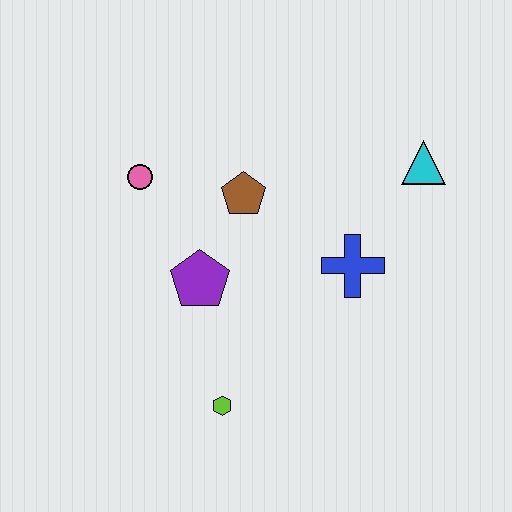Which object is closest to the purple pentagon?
The brown pentagon is closest to the purple pentagon.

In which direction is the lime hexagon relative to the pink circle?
The lime hexagon is below the pink circle.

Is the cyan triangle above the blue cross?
Yes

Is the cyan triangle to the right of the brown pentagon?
Yes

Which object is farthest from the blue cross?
The pink circle is farthest from the blue cross.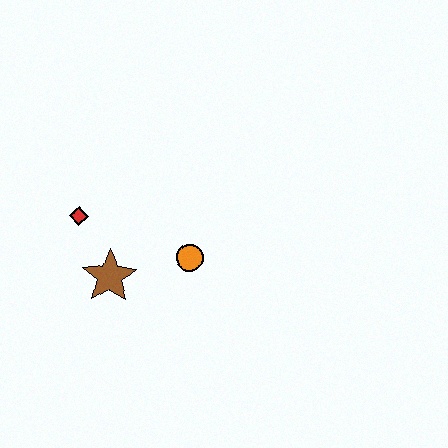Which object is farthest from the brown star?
The orange circle is farthest from the brown star.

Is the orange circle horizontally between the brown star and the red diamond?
No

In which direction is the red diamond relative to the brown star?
The red diamond is above the brown star.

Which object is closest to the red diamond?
The brown star is closest to the red diamond.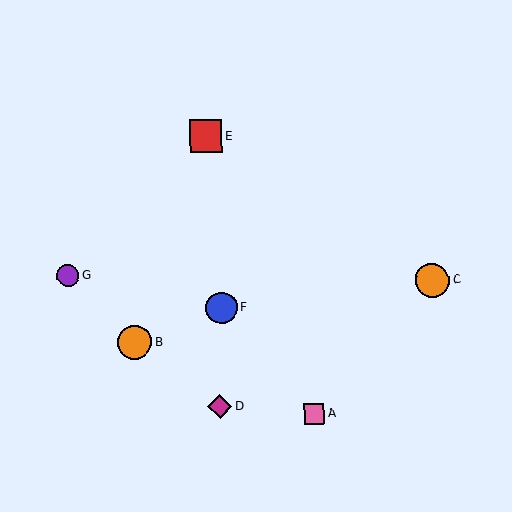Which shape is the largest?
The orange circle (labeled B) is the largest.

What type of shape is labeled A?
Shape A is a pink square.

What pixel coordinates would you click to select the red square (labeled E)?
Click at (206, 136) to select the red square E.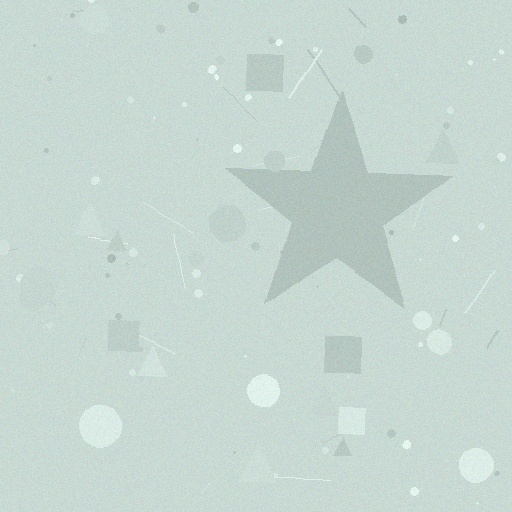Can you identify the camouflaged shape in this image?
The camouflaged shape is a star.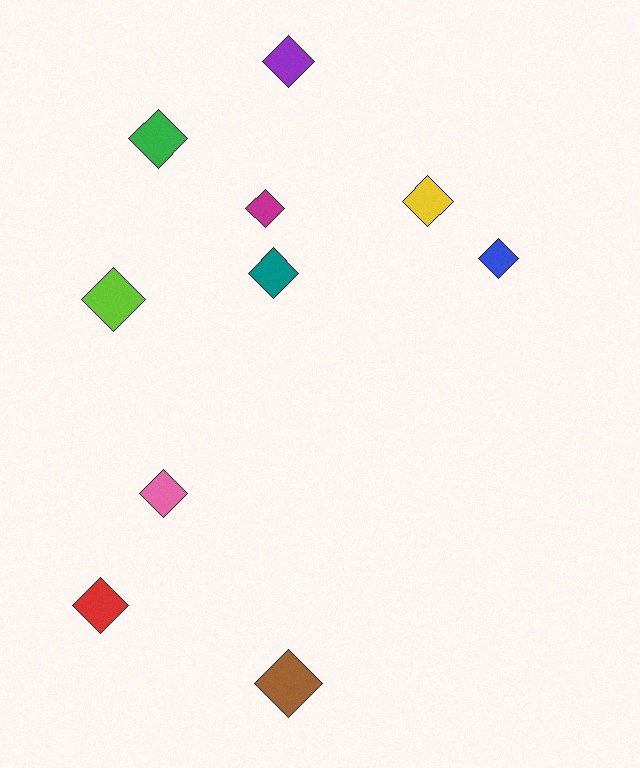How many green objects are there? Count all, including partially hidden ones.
There is 1 green object.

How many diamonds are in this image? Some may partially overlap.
There are 10 diamonds.